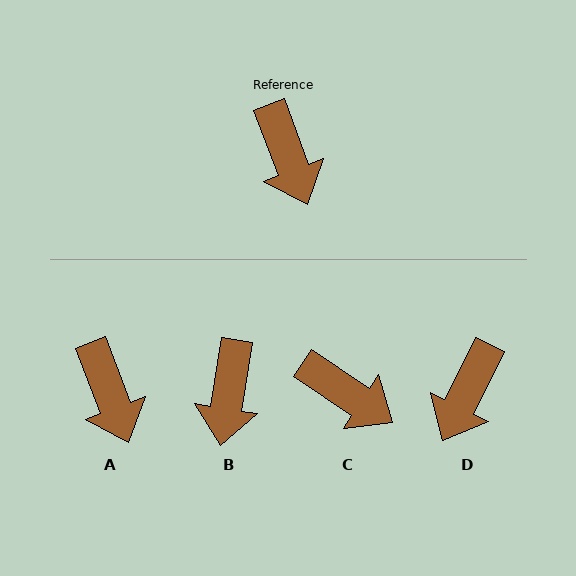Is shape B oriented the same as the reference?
No, it is off by about 30 degrees.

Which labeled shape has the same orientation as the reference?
A.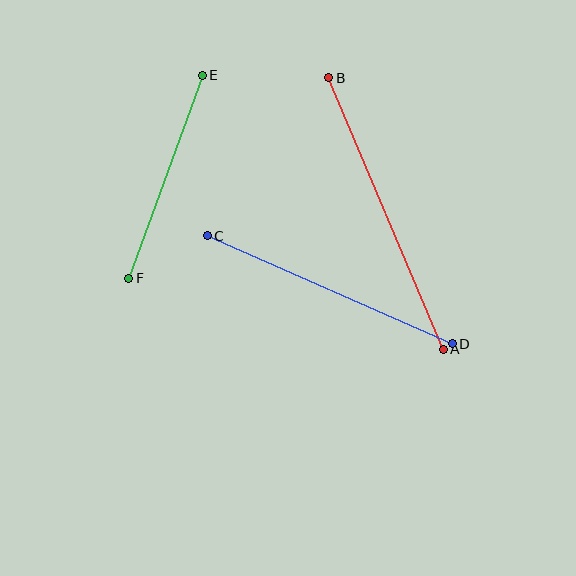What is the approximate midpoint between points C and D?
The midpoint is at approximately (330, 290) pixels.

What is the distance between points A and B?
The distance is approximately 294 pixels.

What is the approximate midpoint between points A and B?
The midpoint is at approximately (386, 214) pixels.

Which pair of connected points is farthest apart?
Points A and B are farthest apart.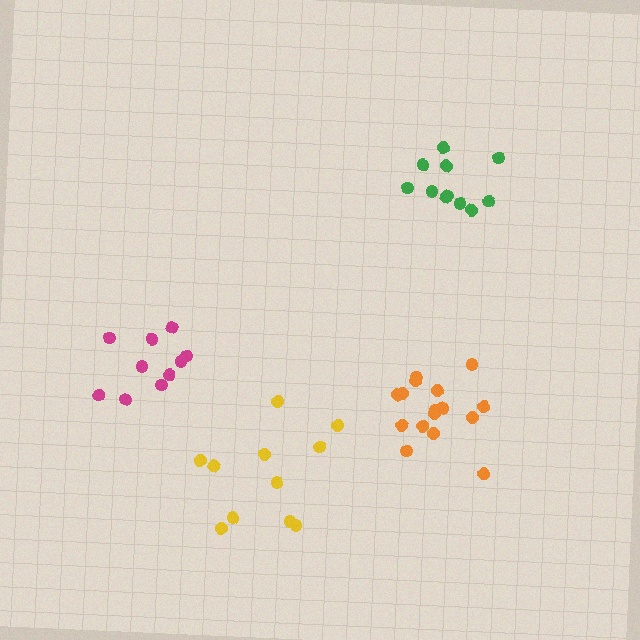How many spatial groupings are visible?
There are 4 spatial groupings.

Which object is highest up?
The green cluster is topmost.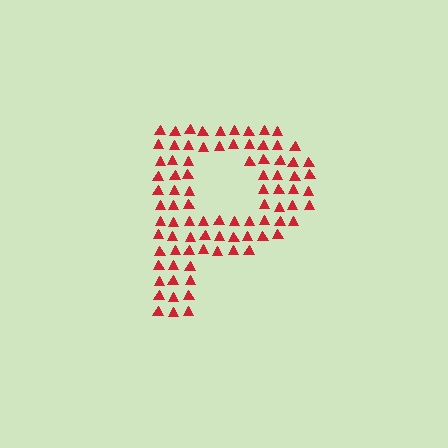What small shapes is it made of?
It is made of small triangles.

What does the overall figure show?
The overall figure shows the letter P.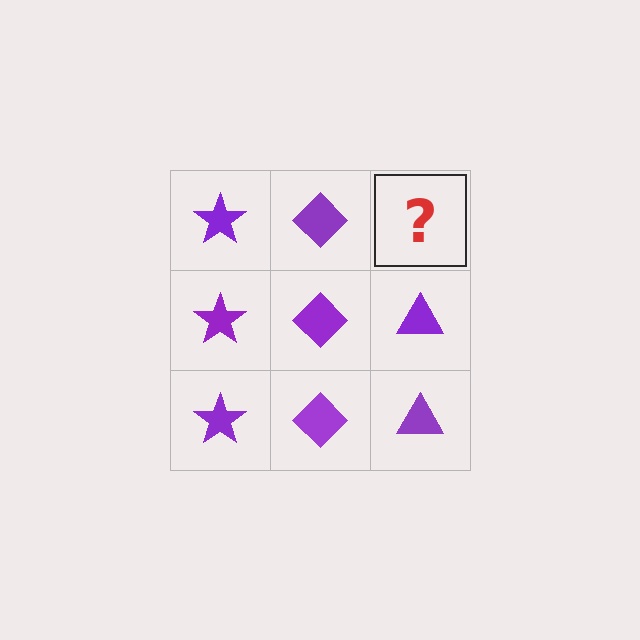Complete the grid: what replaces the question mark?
The question mark should be replaced with a purple triangle.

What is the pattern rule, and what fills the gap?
The rule is that each column has a consistent shape. The gap should be filled with a purple triangle.